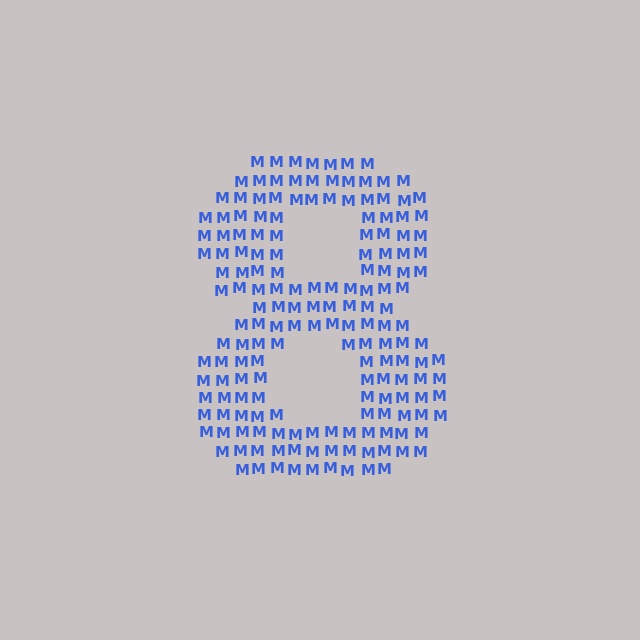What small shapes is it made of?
It is made of small letter M's.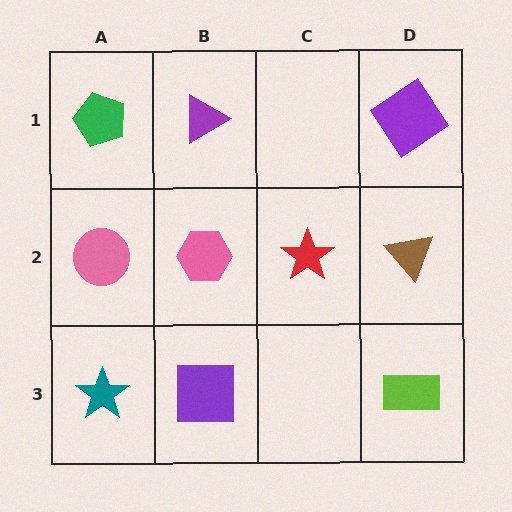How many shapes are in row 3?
3 shapes.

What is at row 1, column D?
A purple diamond.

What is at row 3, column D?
A lime rectangle.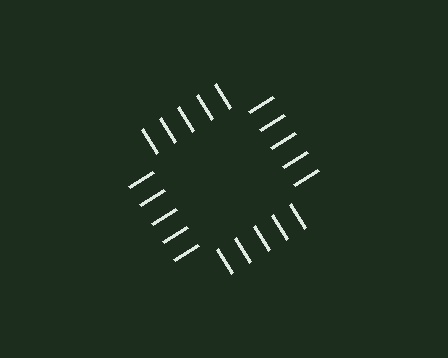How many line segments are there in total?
20 — 5 along each of the 4 edges.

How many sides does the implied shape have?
4 sides — the line-ends trace a square.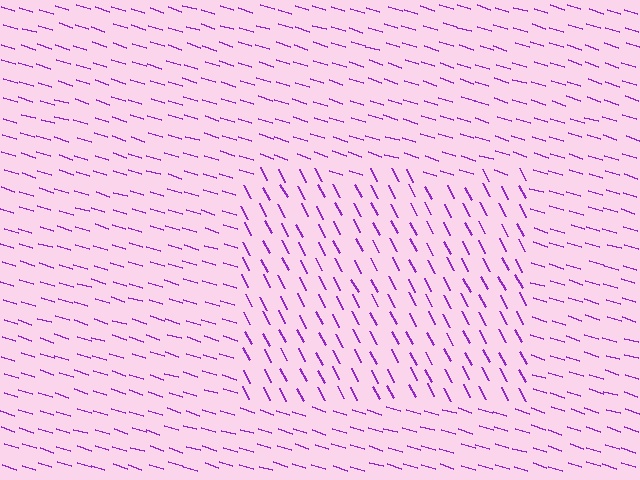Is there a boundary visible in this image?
Yes, there is a texture boundary formed by a change in line orientation.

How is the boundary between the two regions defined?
The boundary is defined purely by a change in line orientation (approximately 45 degrees difference). All lines are the same color and thickness.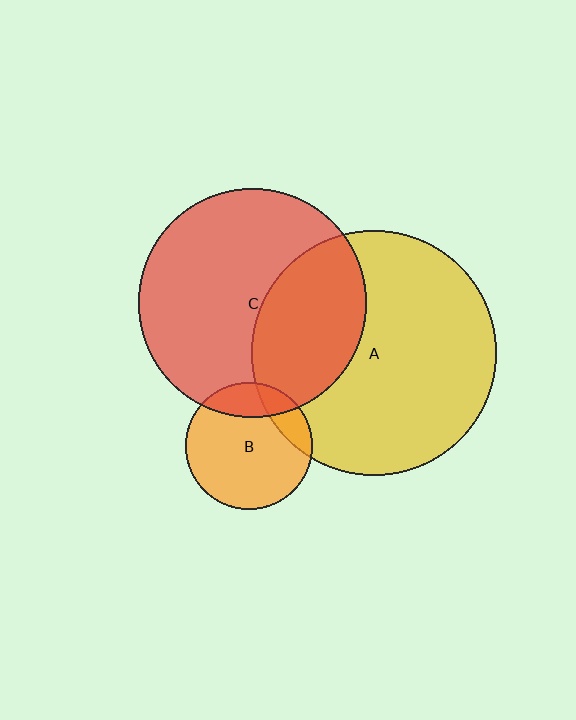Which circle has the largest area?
Circle A (yellow).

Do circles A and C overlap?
Yes.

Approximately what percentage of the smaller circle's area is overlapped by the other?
Approximately 35%.